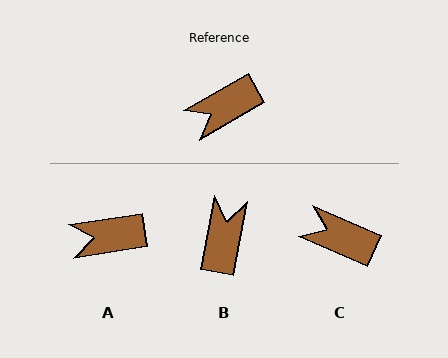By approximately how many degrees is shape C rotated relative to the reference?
Approximately 54 degrees clockwise.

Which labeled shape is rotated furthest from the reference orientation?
B, about 130 degrees away.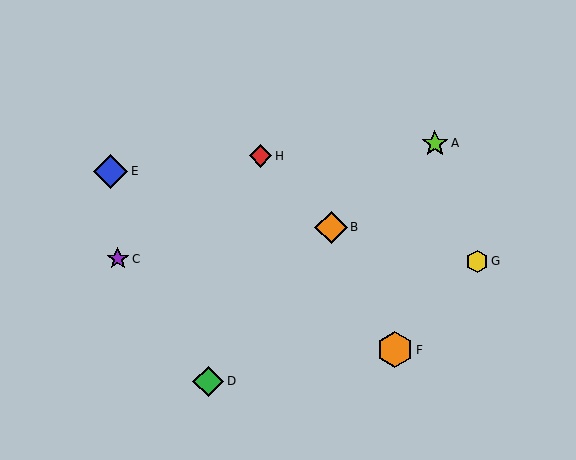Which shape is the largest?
The orange hexagon (labeled F) is the largest.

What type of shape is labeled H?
Shape H is a red diamond.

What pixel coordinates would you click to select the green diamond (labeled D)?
Click at (208, 381) to select the green diamond D.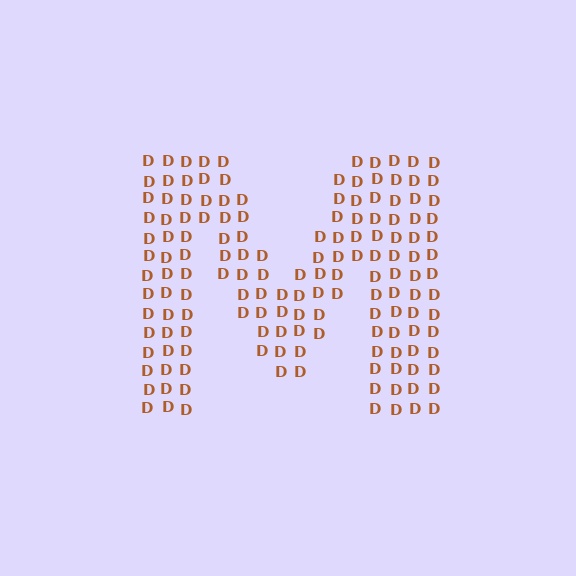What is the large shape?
The large shape is the letter M.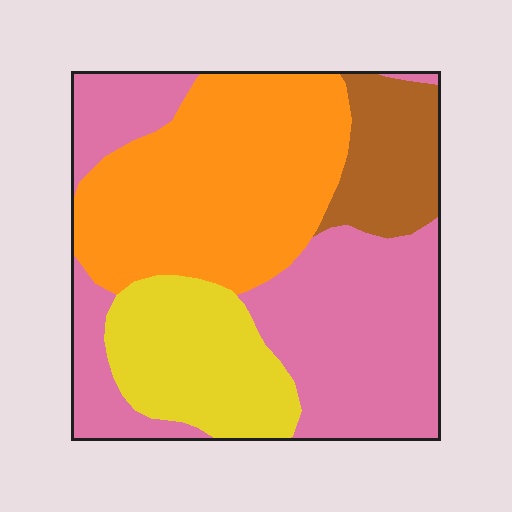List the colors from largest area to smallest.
From largest to smallest: pink, orange, yellow, brown.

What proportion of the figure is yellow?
Yellow takes up between a sixth and a third of the figure.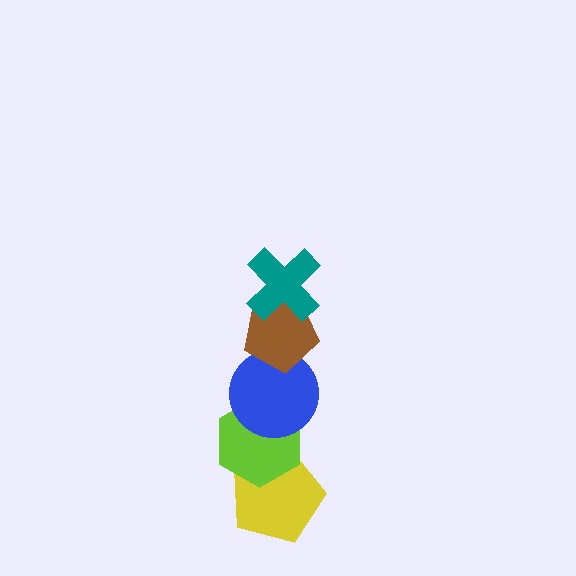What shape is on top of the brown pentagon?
The teal cross is on top of the brown pentagon.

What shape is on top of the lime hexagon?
The blue circle is on top of the lime hexagon.